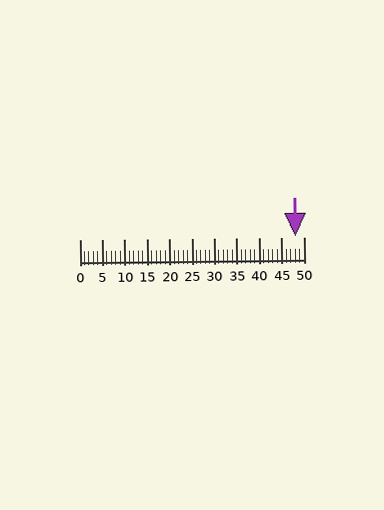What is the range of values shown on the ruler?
The ruler shows values from 0 to 50.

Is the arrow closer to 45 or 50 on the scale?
The arrow is closer to 50.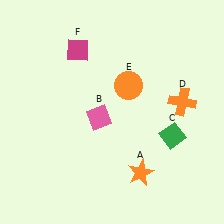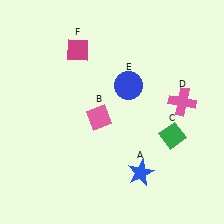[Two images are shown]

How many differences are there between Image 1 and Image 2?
There are 3 differences between the two images.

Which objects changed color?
A changed from orange to blue. D changed from orange to pink. E changed from orange to blue.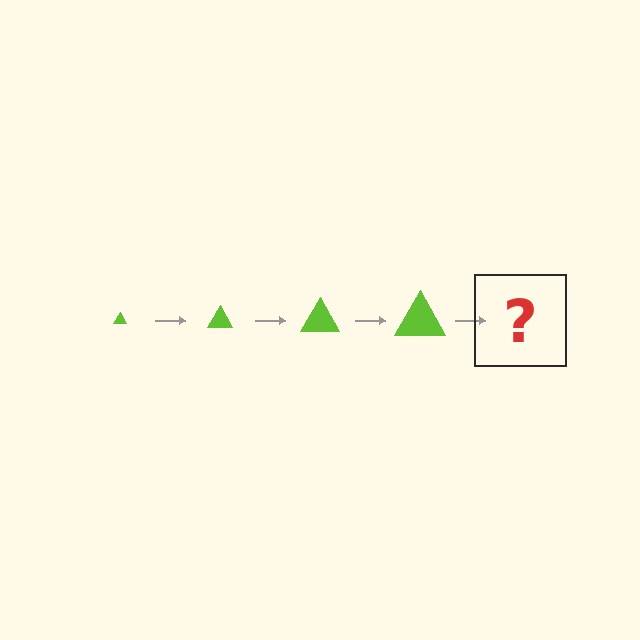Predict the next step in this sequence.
The next step is a lime triangle, larger than the previous one.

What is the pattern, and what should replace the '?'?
The pattern is that the triangle gets progressively larger each step. The '?' should be a lime triangle, larger than the previous one.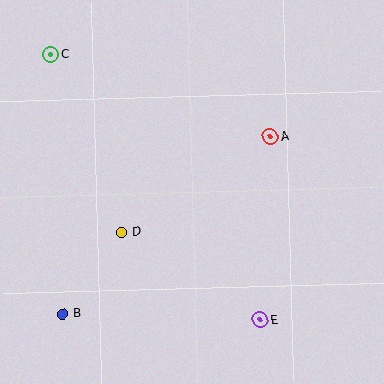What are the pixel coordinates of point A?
Point A is at (270, 137).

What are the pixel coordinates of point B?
Point B is at (63, 314).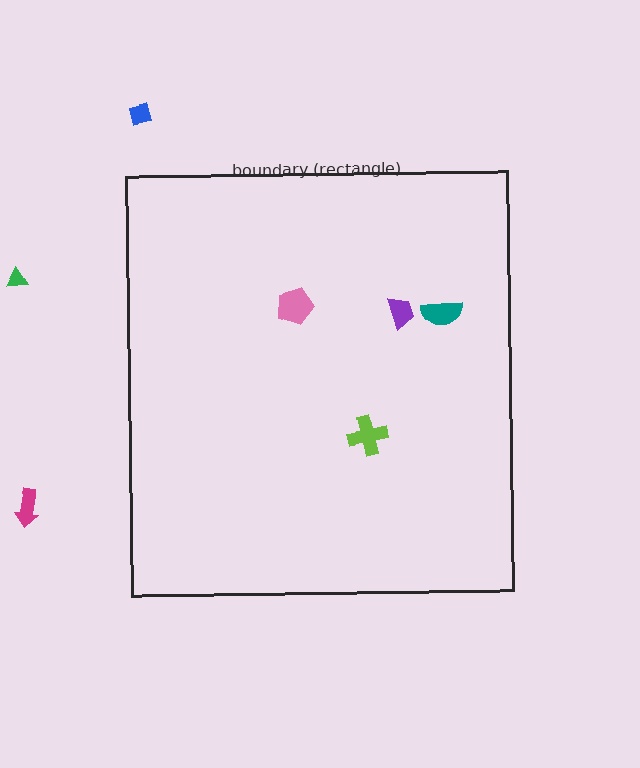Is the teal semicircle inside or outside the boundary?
Inside.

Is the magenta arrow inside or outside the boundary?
Outside.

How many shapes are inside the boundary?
4 inside, 3 outside.